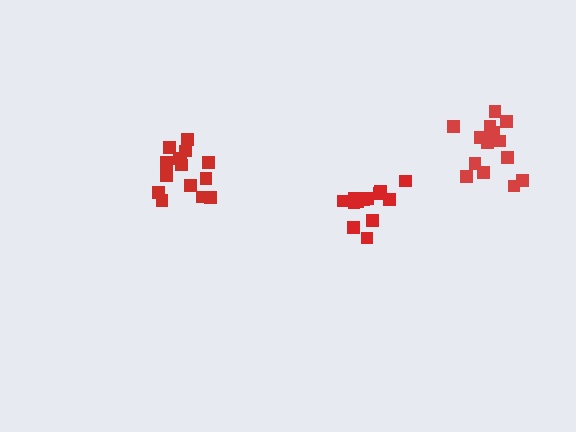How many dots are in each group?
Group 1: 15 dots, Group 2: 14 dots, Group 3: 13 dots (42 total).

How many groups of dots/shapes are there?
There are 3 groups.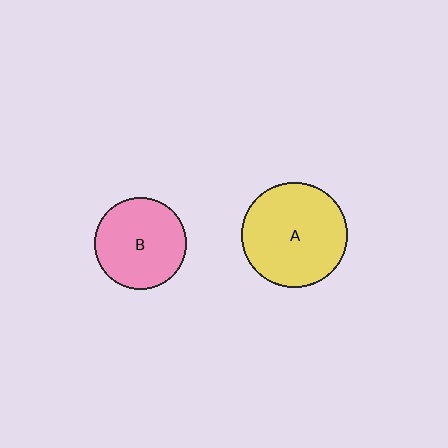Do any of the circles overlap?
No, none of the circles overlap.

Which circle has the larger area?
Circle A (yellow).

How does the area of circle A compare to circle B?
Approximately 1.3 times.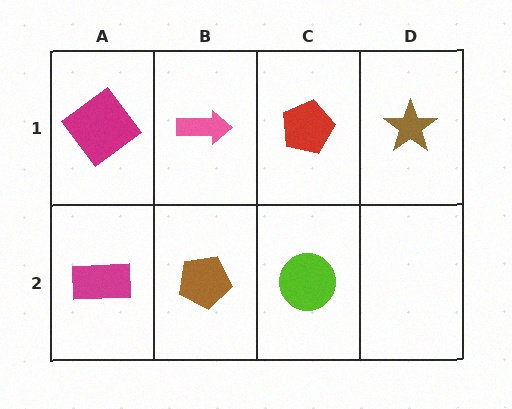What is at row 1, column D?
A brown star.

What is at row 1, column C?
A red pentagon.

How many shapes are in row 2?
3 shapes.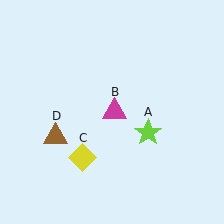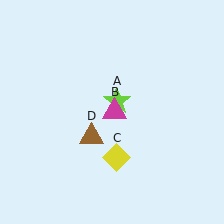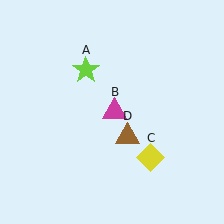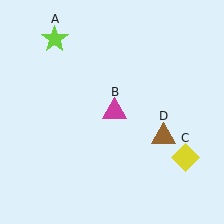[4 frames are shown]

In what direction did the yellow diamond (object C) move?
The yellow diamond (object C) moved right.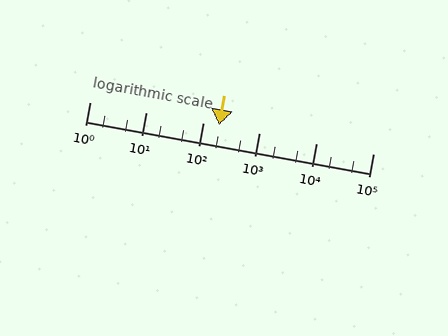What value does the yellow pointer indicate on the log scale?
The pointer indicates approximately 190.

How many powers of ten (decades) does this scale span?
The scale spans 5 decades, from 1 to 100000.